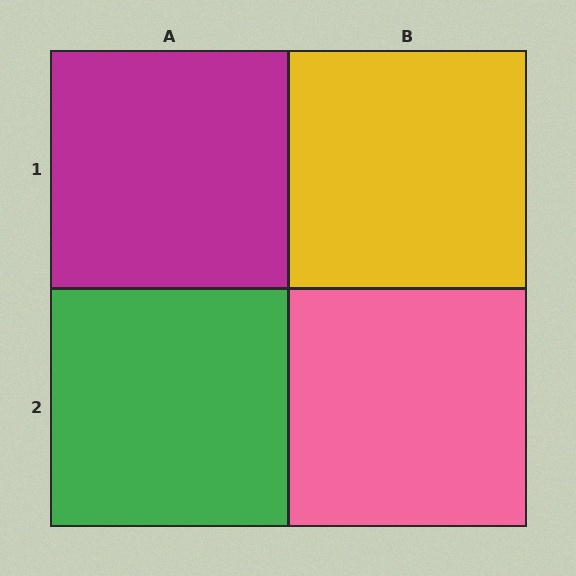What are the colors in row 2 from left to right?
Green, pink.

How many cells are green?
1 cell is green.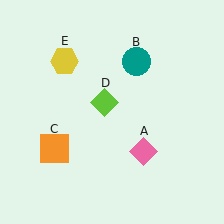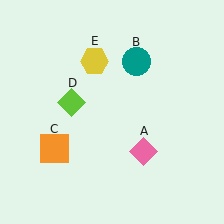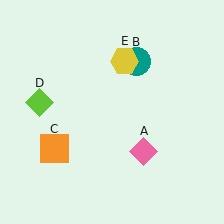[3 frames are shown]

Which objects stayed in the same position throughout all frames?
Pink diamond (object A) and teal circle (object B) and orange square (object C) remained stationary.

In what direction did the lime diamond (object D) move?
The lime diamond (object D) moved left.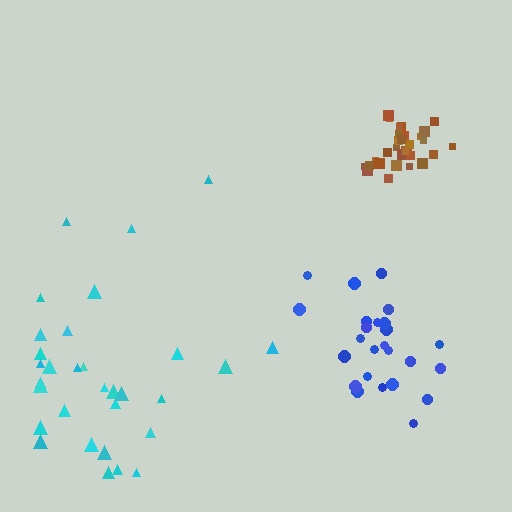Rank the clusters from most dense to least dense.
brown, blue, cyan.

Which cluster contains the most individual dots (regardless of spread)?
Cyan (32).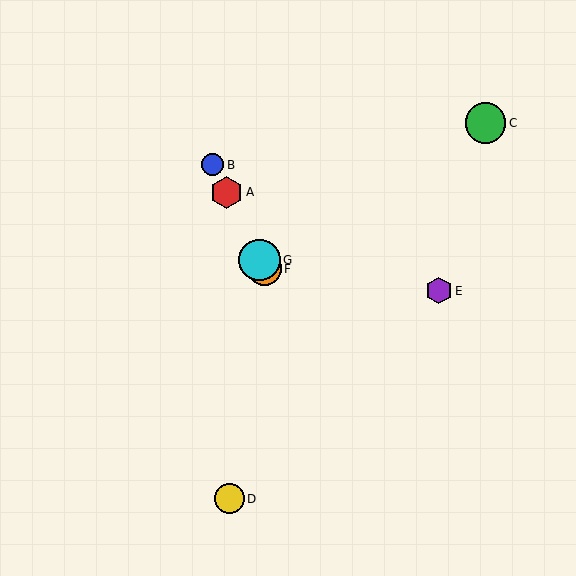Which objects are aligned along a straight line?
Objects A, B, F, G are aligned along a straight line.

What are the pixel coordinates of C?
Object C is at (486, 123).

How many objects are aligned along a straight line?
4 objects (A, B, F, G) are aligned along a straight line.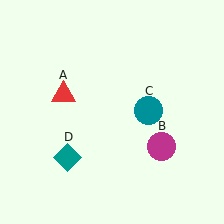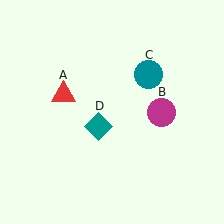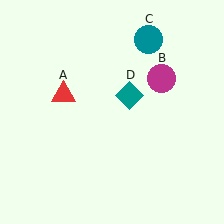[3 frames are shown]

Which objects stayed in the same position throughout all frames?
Red triangle (object A) remained stationary.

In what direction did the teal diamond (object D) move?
The teal diamond (object D) moved up and to the right.